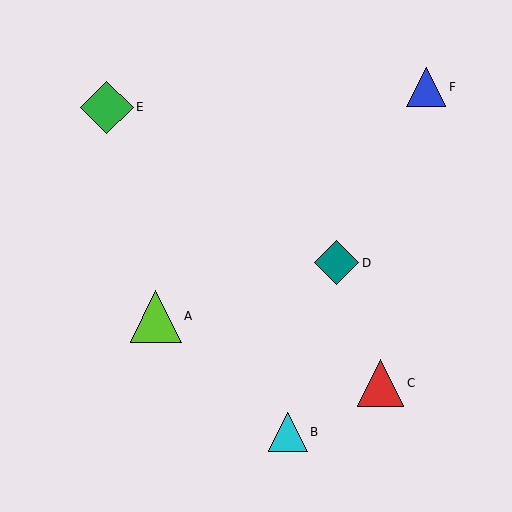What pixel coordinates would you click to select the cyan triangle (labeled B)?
Click at (288, 432) to select the cyan triangle B.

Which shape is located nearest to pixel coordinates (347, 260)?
The teal diamond (labeled D) at (337, 263) is nearest to that location.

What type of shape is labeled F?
Shape F is a blue triangle.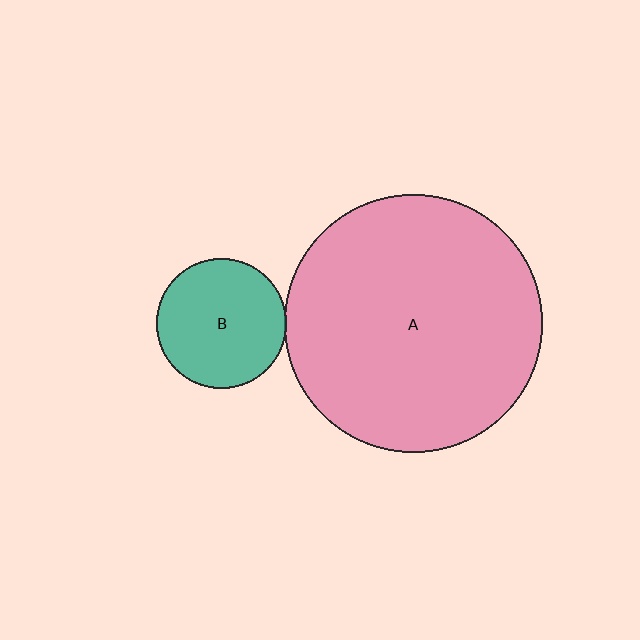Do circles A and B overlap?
Yes.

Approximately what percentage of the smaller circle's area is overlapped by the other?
Approximately 5%.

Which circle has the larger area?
Circle A (pink).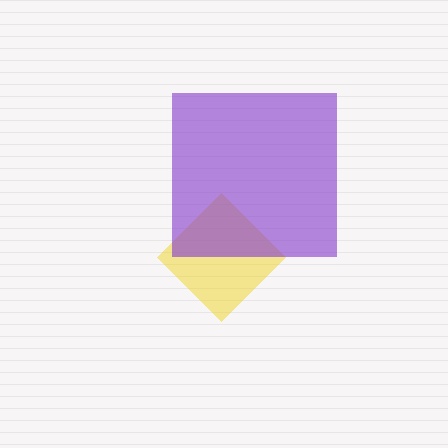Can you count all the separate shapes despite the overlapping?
Yes, there are 2 separate shapes.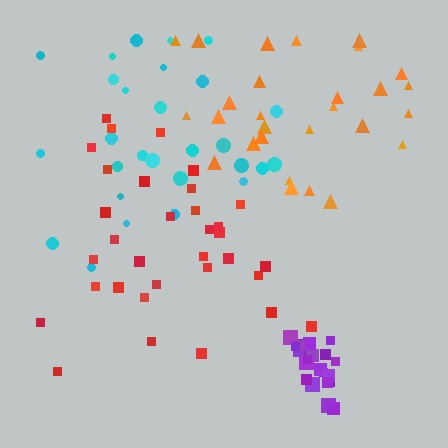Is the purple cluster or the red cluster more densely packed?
Purple.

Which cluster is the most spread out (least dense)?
Cyan.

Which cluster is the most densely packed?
Purple.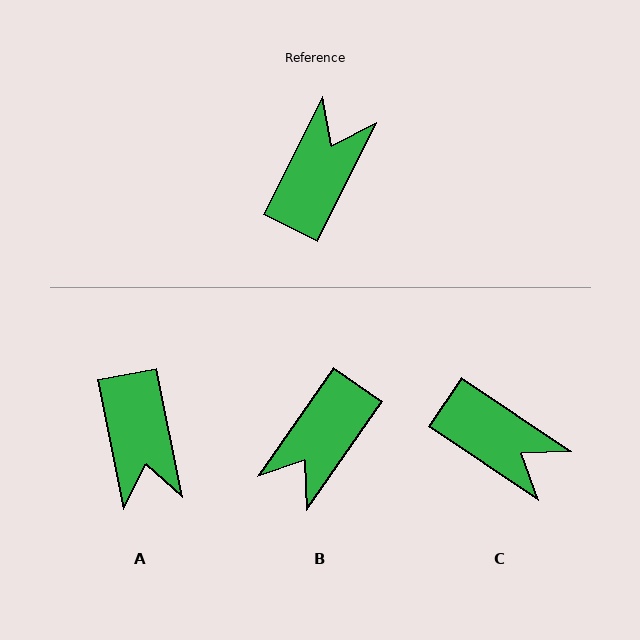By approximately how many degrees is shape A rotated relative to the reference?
Approximately 142 degrees clockwise.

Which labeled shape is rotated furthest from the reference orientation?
B, about 172 degrees away.